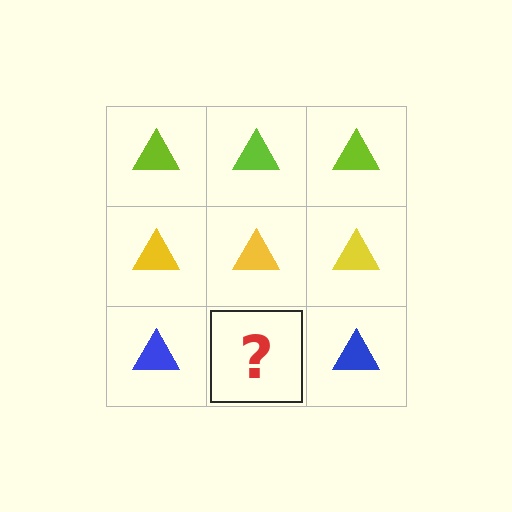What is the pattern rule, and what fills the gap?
The rule is that each row has a consistent color. The gap should be filled with a blue triangle.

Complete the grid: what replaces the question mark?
The question mark should be replaced with a blue triangle.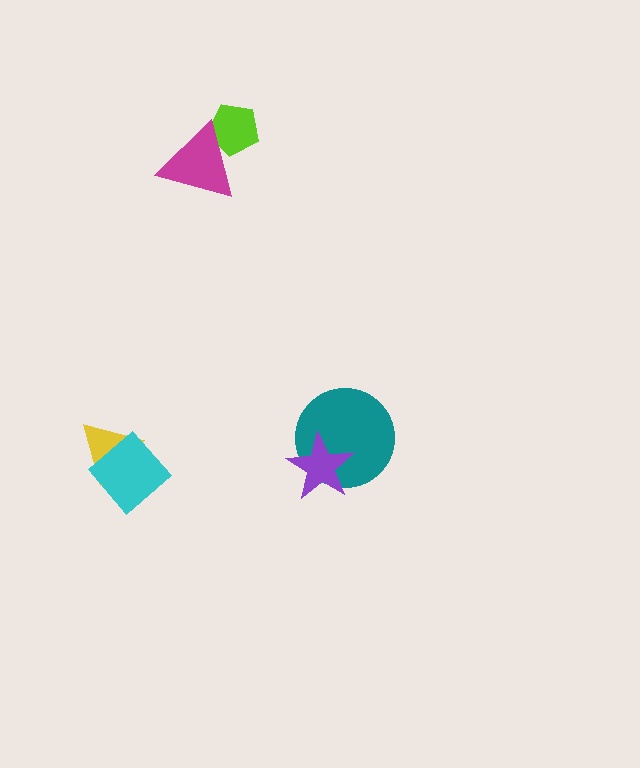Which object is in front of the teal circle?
The purple star is in front of the teal circle.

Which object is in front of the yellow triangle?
The cyan diamond is in front of the yellow triangle.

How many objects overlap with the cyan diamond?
1 object overlaps with the cyan diamond.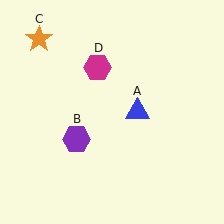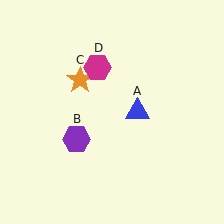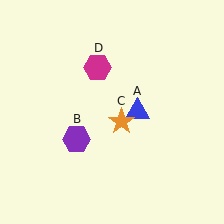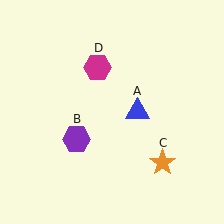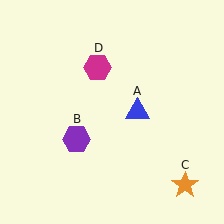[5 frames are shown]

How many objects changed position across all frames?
1 object changed position: orange star (object C).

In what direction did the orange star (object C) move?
The orange star (object C) moved down and to the right.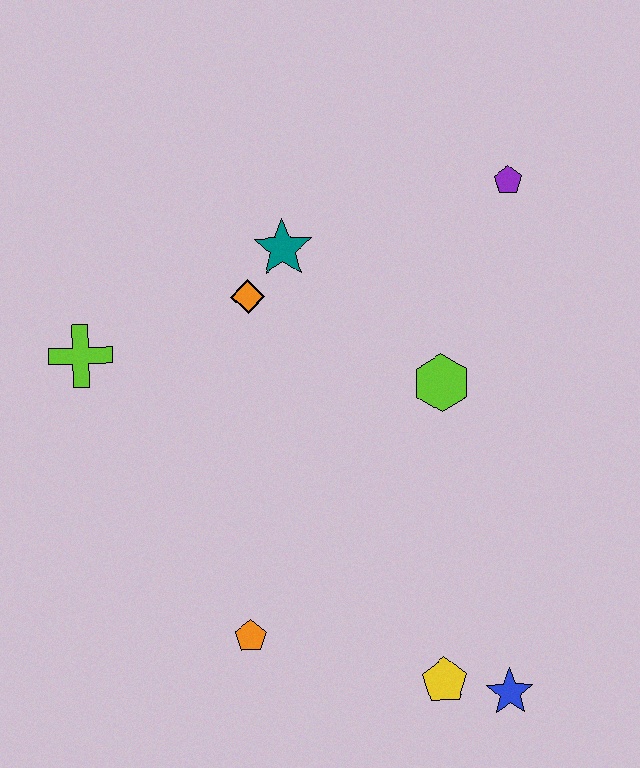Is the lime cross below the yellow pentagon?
No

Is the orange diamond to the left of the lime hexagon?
Yes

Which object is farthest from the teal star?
The blue star is farthest from the teal star.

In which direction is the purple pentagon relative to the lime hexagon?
The purple pentagon is above the lime hexagon.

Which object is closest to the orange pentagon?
The yellow pentagon is closest to the orange pentagon.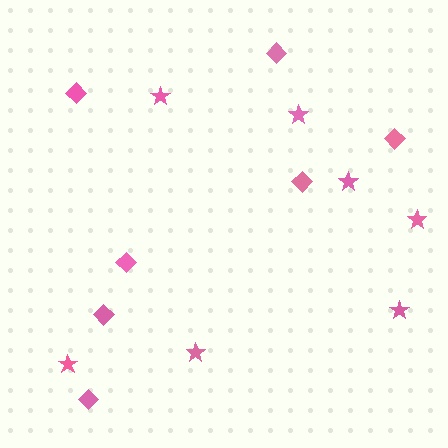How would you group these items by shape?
There are 2 groups: one group of stars (7) and one group of diamonds (7).